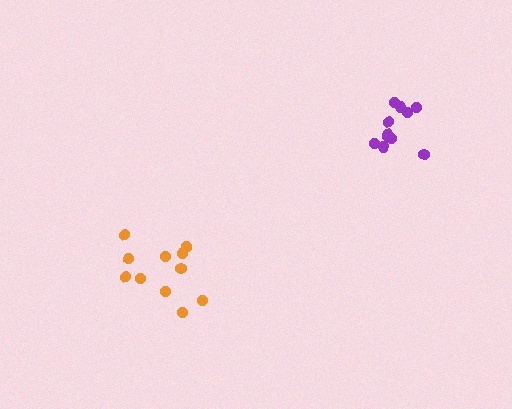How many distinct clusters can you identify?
There are 2 distinct clusters.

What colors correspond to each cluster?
The clusters are colored: purple, orange.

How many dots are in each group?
Group 1: 11 dots, Group 2: 11 dots (22 total).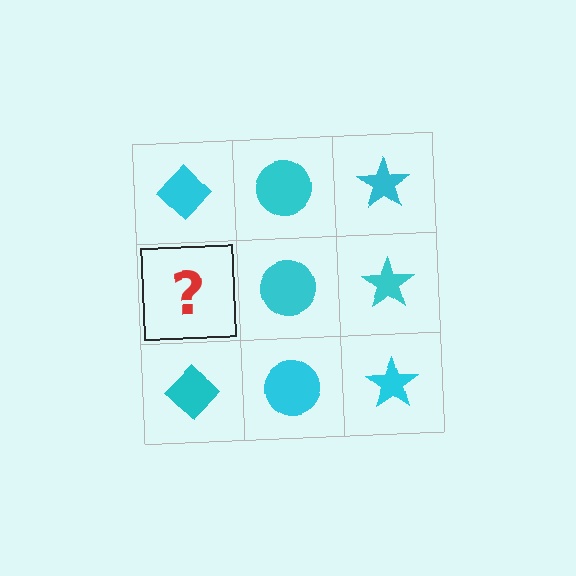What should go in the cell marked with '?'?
The missing cell should contain a cyan diamond.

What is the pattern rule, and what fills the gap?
The rule is that each column has a consistent shape. The gap should be filled with a cyan diamond.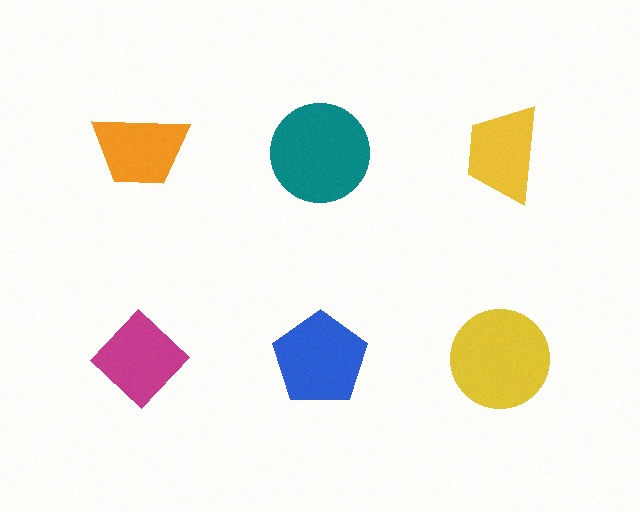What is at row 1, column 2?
A teal circle.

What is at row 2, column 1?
A magenta diamond.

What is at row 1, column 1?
An orange trapezoid.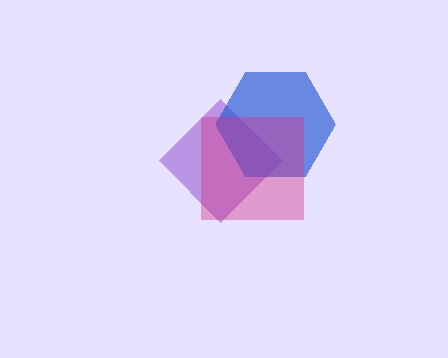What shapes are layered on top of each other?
The layered shapes are: a purple diamond, a blue hexagon, a magenta square.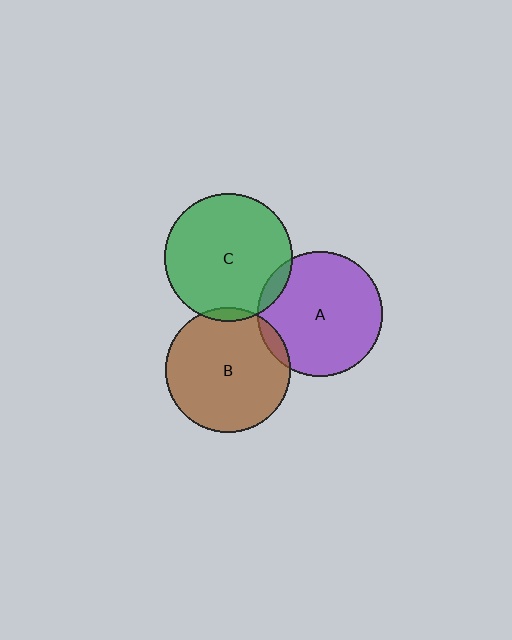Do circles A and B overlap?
Yes.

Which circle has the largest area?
Circle C (green).